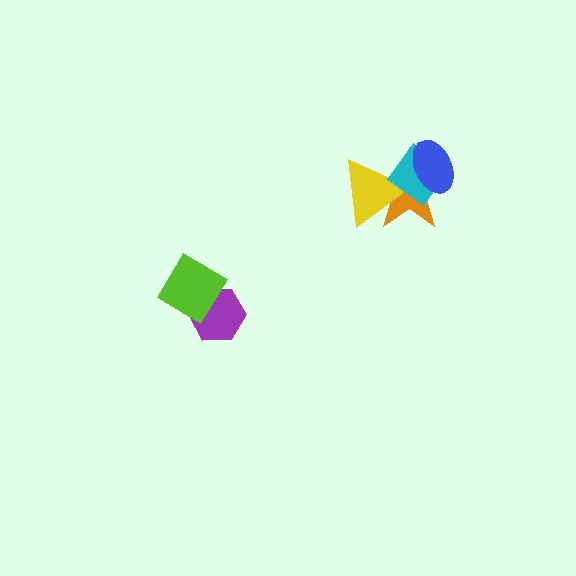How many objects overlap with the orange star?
3 objects overlap with the orange star.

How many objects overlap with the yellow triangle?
2 objects overlap with the yellow triangle.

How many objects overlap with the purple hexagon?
1 object overlaps with the purple hexagon.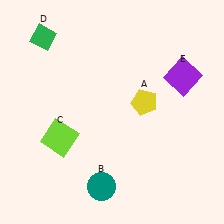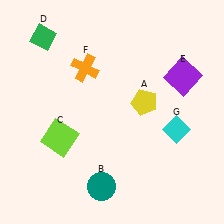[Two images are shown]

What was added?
An orange cross (F), a cyan diamond (G) were added in Image 2.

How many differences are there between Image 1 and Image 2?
There are 2 differences between the two images.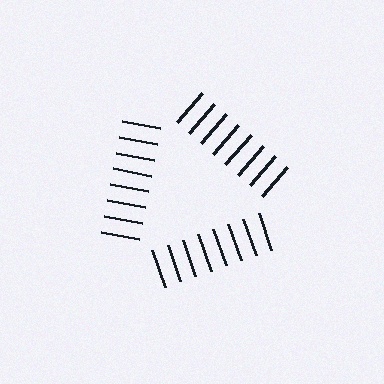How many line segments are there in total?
24 — 8 along each of the 3 edges.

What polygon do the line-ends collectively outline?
An illusory triangle — the line segments terminate on its edges but no continuous stroke is drawn.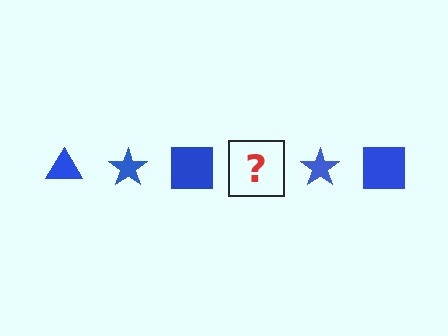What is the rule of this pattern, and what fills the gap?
The rule is that the pattern cycles through triangle, star, square shapes in blue. The gap should be filled with a blue triangle.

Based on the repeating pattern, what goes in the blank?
The blank should be a blue triangle.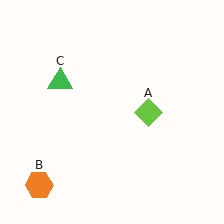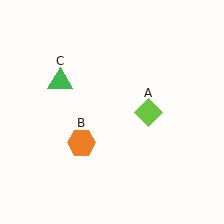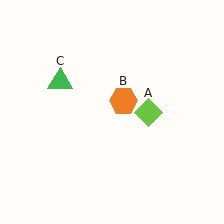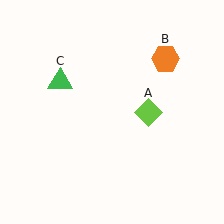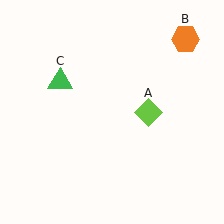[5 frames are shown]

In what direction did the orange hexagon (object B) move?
The orange hexagon (object B) moved up and to the right.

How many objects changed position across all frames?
1 object changed position: orange hexagon (object B).